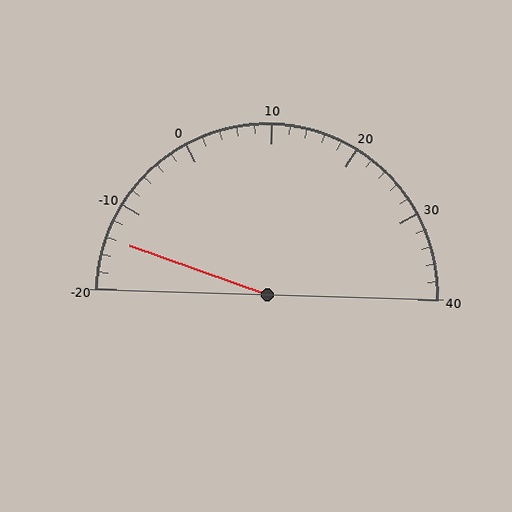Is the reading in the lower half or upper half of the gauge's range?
The reading is in the lower half of the range (-20 to 40).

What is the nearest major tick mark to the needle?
The nearest major tick mark is -10.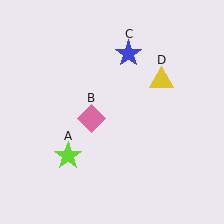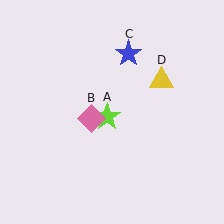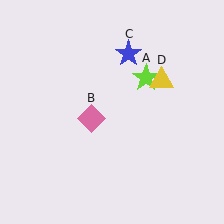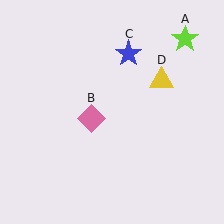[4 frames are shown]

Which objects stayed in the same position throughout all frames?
Pink diamond (object B) and blue star (object C) and yellow triangle (object D) remained stationary.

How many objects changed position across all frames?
1 object changed position: lime star (object A).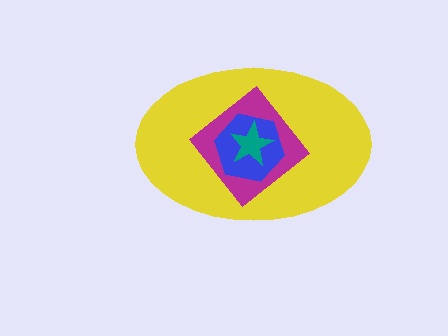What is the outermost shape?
The yellow ellipse.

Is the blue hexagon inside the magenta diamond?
Yes.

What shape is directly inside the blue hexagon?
The teal star.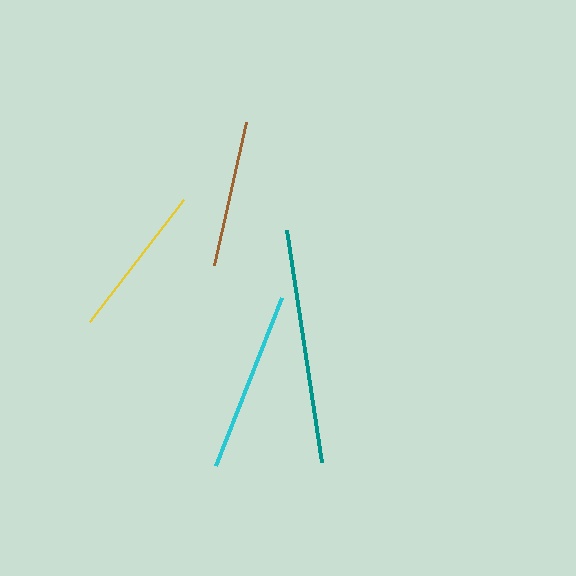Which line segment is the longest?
The teal line is the longest at approximately 235 pixels.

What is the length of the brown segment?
The brown segment is approximately 146 pixels long.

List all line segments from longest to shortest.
From longest to shortest: teal, cyan, yellow, brown.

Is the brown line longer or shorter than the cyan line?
The cyan line is longer than the brown line.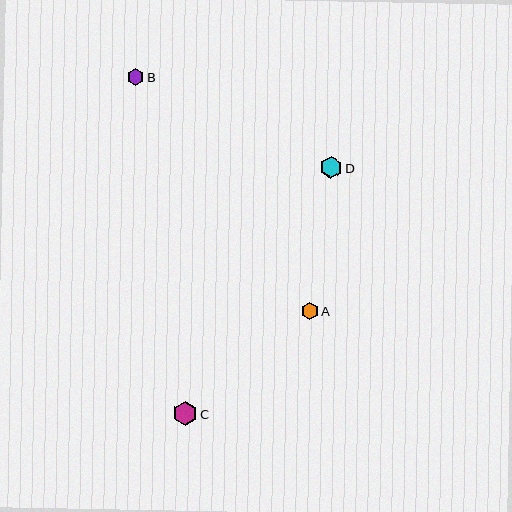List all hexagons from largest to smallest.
From largest to smallest: C, D, A, B.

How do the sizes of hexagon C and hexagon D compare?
Hexagon C and hexagon D are approximately the same size.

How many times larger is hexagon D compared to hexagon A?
Hexagon D is approximately 1.3 times the size of hexagon A.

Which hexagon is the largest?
Hexagon C is the largest with a size of approximately 24 pixels.